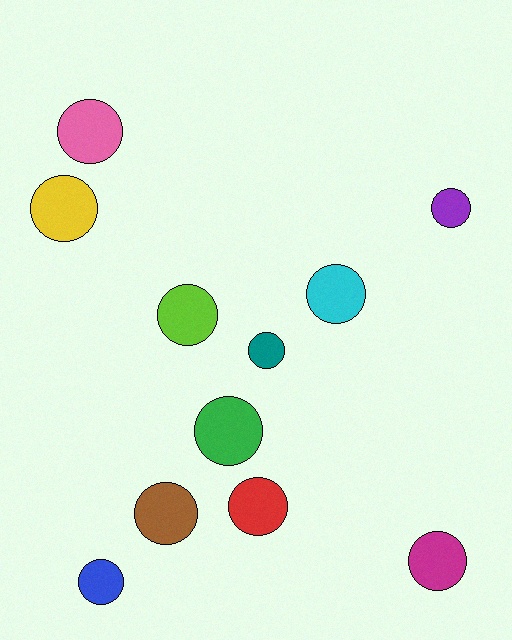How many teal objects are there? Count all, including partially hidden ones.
There is 1 teal object.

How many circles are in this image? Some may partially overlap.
There are 11 circles.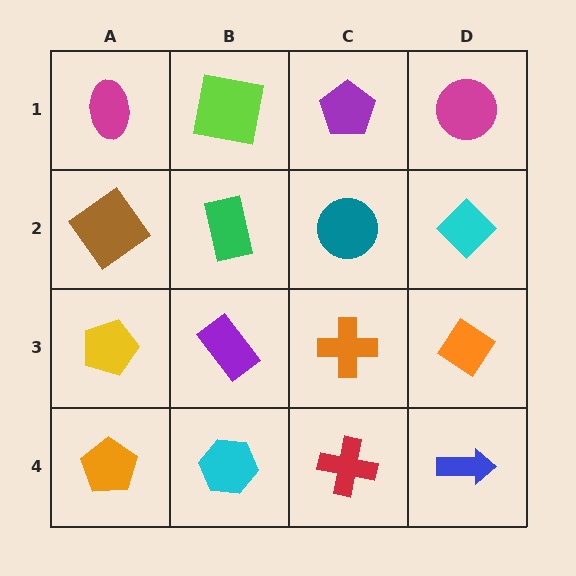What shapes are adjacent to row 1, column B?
A green rectangle (row 2, column B), a magenta ellipse (row 1, column A), a purple pentagon (row 1, column C).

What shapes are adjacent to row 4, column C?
An orange cross (row 3, column C), a cyan hexagon (row 4, column B), a blue arrow (row 4, column D).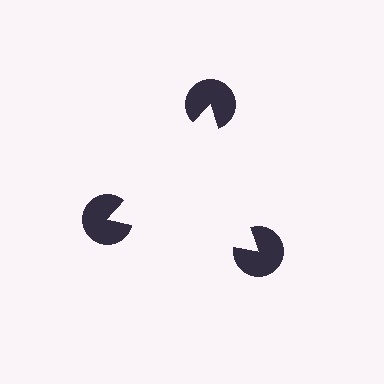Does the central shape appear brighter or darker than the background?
It typically appears slightly brighter than the background, even though no actual brightness change is drawn.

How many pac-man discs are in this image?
There are 3 — one at each vertex of the illusory triangle.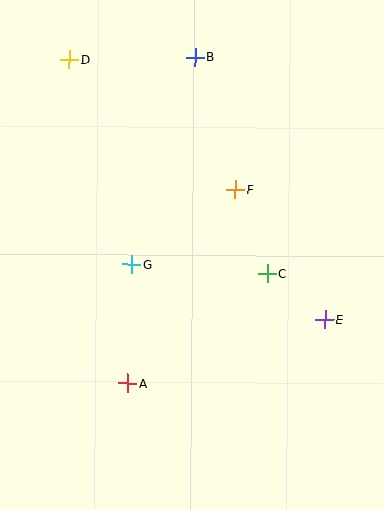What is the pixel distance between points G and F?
The distance between G and F is 128 pixels.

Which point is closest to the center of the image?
Point G at (132, 264) is closest to the center.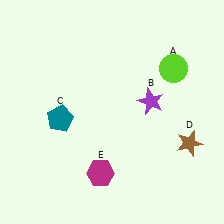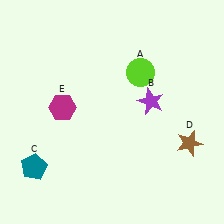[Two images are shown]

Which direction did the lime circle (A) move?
The lime circle (A) moved left.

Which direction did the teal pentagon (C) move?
The teal pentagon (C) moved down.